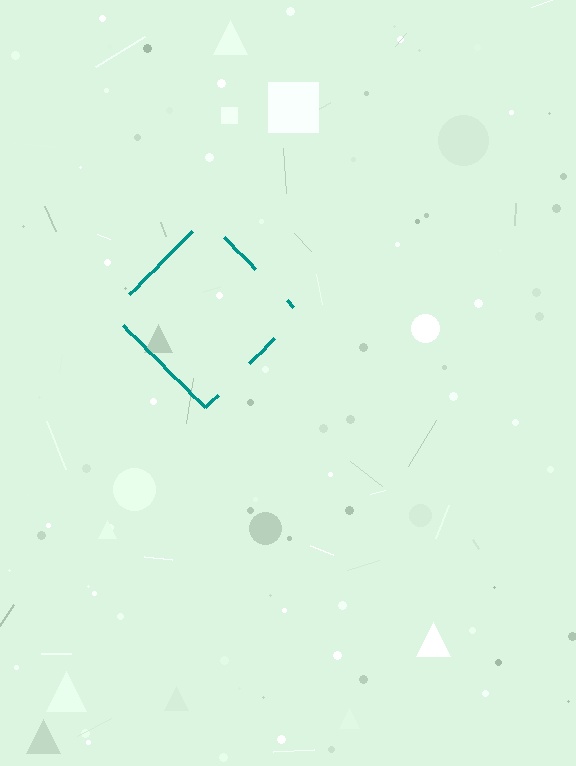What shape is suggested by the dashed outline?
The dashed outline suggests a diamond.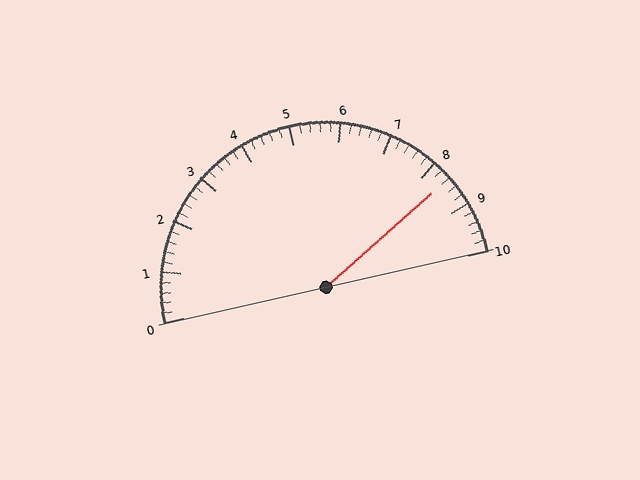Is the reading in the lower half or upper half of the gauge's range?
The reading is in the upper half of the range (0 to 10).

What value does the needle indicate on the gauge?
The needle indicates approximately 8.4.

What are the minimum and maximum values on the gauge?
The gauge ranges from 0 to 10.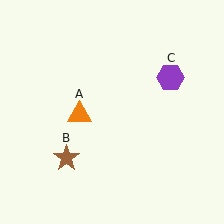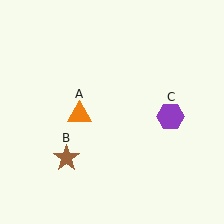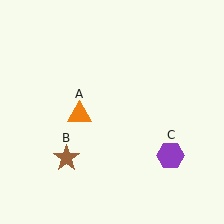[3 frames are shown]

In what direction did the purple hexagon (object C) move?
The purple hexagon (object C) moved down.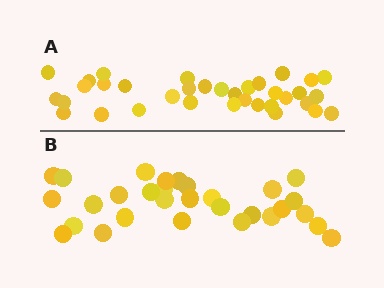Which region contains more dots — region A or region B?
Region A (the top region) has more dots.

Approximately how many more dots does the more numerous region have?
Region A has about 5 more dots than region B.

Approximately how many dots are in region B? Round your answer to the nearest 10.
About 30 dots.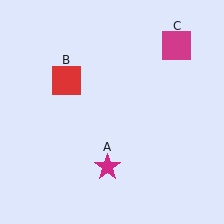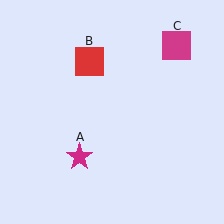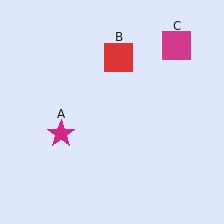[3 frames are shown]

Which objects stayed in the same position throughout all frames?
Magenta square (object C) remained stationary.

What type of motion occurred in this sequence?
The magenta star (object A), red square (object B) rotated clockwise around the center of the scene.